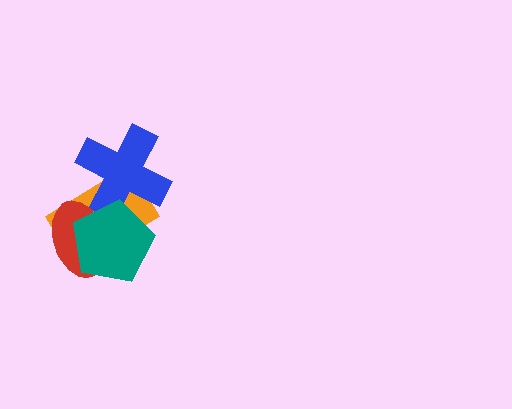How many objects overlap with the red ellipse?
2 objects overlap with the red ellipse.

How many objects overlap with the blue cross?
2 objects overlap with the blue cross.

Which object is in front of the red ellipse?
The teal pentagon is in front of the red ellipse.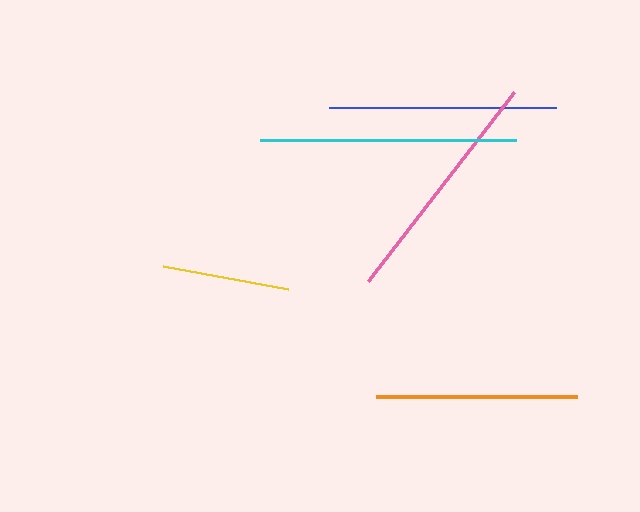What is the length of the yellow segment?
The yellow segment is approximately 127 pixels long.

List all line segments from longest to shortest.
From longest to shortest: cyan, pink, blue, orange, yellow.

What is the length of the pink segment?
The pink segment is approximately 239 pixels long.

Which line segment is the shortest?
The yellow line is the shortest at approximately 127 pixels.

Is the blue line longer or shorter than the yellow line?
The blue line is longer than the yellow line.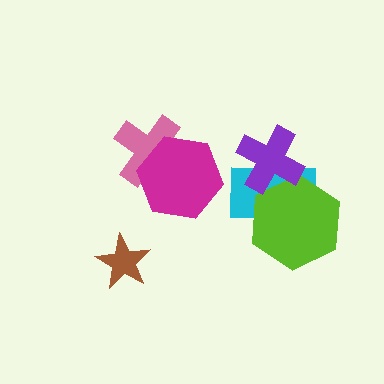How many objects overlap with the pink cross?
1 object overlaps with the pink cross.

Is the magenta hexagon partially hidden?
No, no other shape covers it.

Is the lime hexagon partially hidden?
Yes, it is partially covered by another shape.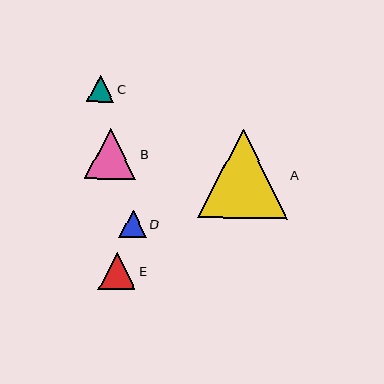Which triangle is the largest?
Triangle A is the largest with a size of approximately 90 pixels.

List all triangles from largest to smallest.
From largest to smallest: A, B, E, D, C.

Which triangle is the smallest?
Triangle C is the smallest with a size of approximately 27 pixels.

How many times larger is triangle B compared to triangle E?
Triangle B is approximately 1.4 times the size of triangle E.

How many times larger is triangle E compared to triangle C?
Triangle E is approximately 1.4 times the size of triangle C.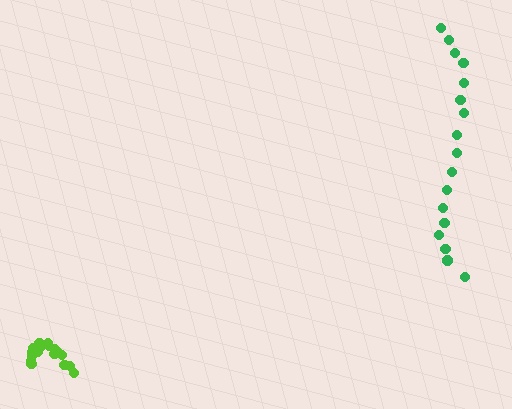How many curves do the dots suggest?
There are 2 distinct paths.